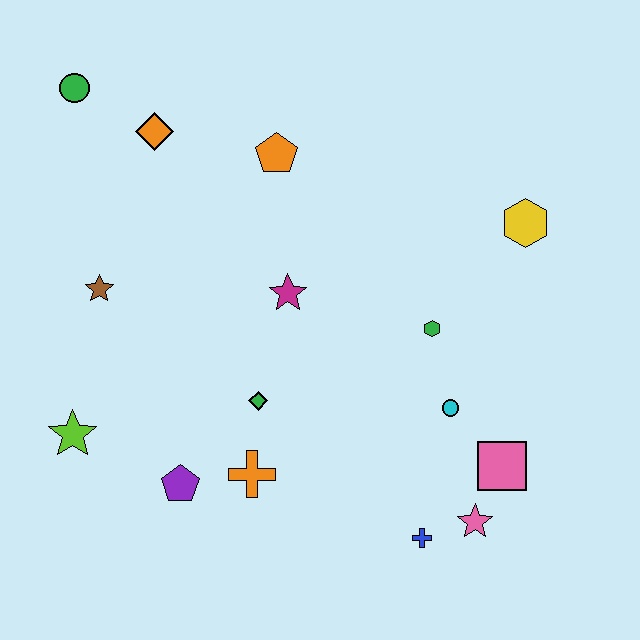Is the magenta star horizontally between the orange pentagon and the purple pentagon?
No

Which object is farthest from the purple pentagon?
The yellow hexagon is farthest from the purple pentagon.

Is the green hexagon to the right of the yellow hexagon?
No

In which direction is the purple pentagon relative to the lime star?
The purple pentagon is to the right of the lime star.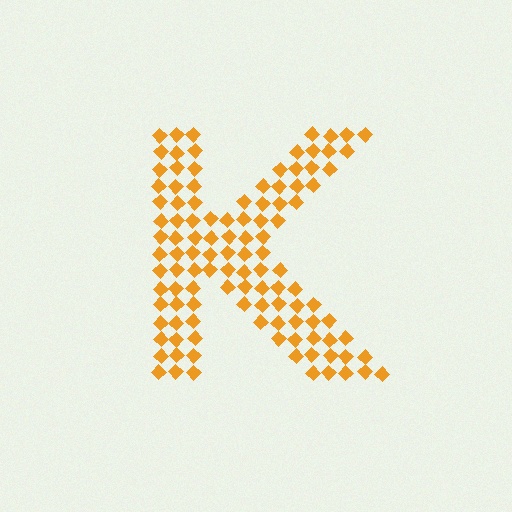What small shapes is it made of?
It is made of small diamonds.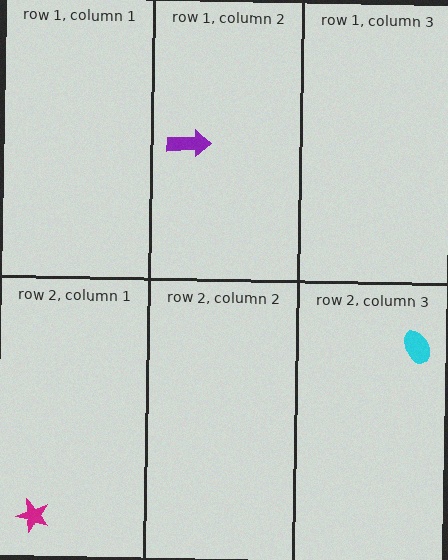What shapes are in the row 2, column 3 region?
The cyan ellipse.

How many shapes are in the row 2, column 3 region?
1.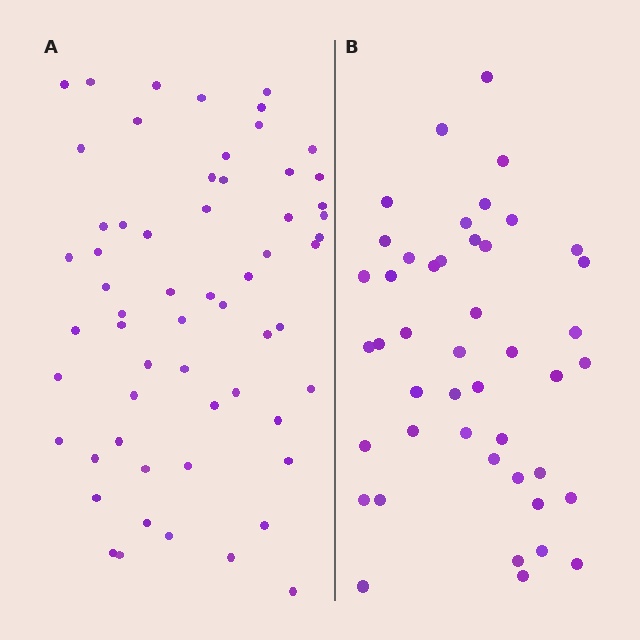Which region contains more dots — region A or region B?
Region A (the left region) has more dots.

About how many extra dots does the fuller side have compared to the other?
Region A has approximately 15 more dots than region B.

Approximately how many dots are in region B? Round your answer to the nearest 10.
About 40 dots. (The exact count is 45, which rounds to 40.)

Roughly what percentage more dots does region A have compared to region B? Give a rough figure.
About 35% more.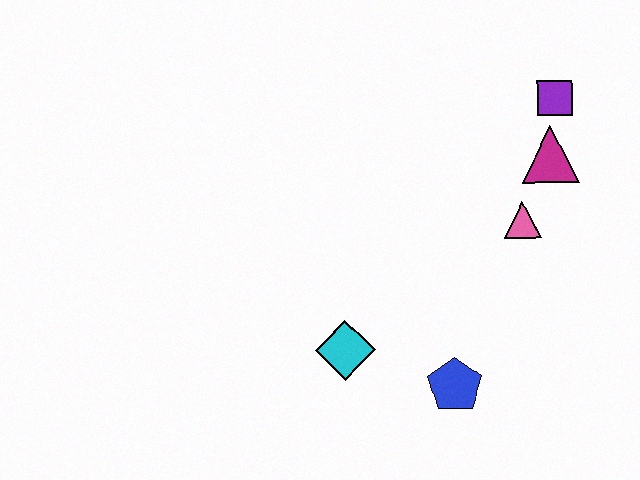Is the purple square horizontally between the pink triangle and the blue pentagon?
No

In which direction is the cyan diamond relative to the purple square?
The cyan diamond is below the purple square.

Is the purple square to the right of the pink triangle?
Yes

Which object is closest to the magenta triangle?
The purple square is closest to the magenta triangle.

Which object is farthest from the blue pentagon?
The purple square is farthest from the blue pentagon.